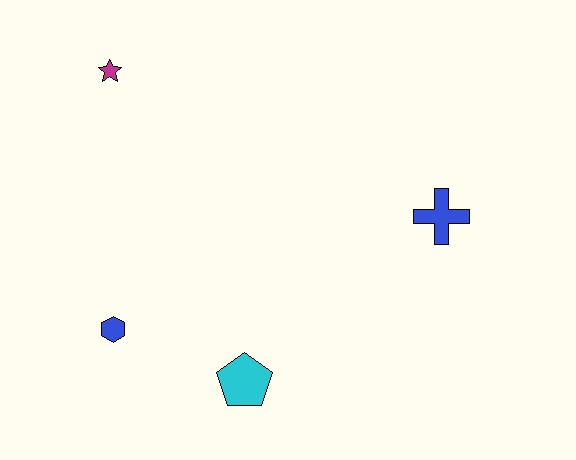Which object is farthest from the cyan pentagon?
The magenta star is farthest from the cyan pentagon.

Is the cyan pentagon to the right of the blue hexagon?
Yes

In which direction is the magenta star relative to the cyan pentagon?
The magenta star is above the cyan pentagon.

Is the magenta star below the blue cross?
No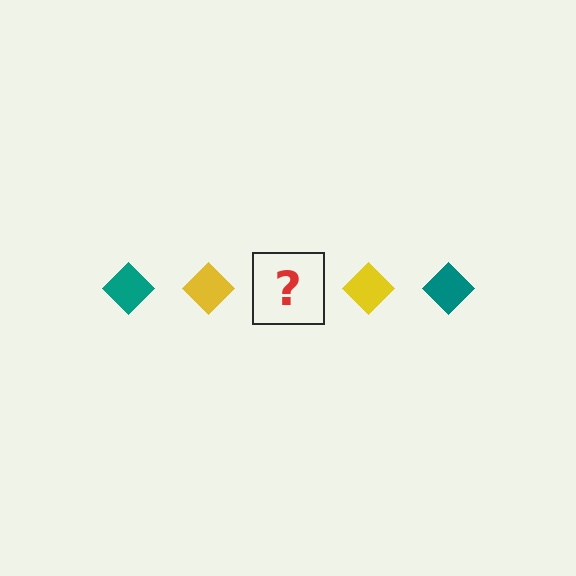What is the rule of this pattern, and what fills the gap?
The rule is that the pattern cycles through teal, yellow diamonds. The gap should be filled with a teal diamond.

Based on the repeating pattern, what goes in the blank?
The blank should be a teal diamond.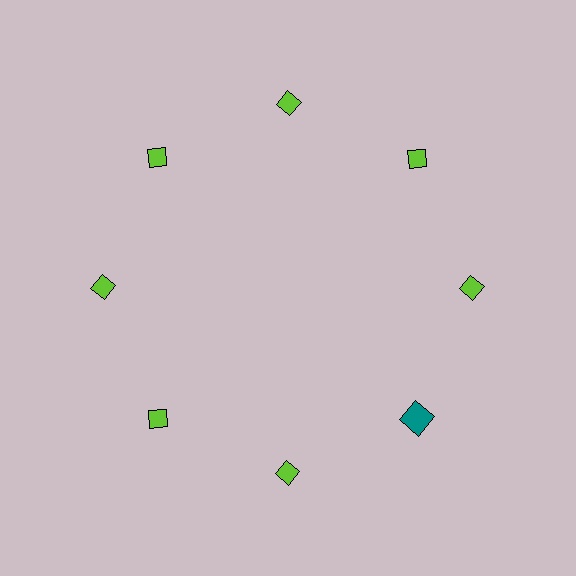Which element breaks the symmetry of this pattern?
The teal square at roughly the 4 o'clock position breaks the symmetry. All other shapes are lime diamonds.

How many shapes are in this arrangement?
There are 8 shapes arranged in a ring pattern.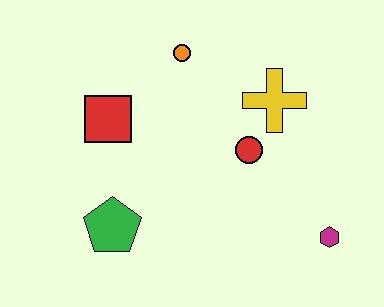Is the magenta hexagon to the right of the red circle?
Yes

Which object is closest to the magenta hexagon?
The red circle is closest to the magenta hexagon.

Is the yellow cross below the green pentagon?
No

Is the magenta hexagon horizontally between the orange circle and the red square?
No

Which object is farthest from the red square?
The magenta hexagon is farthest from the red square.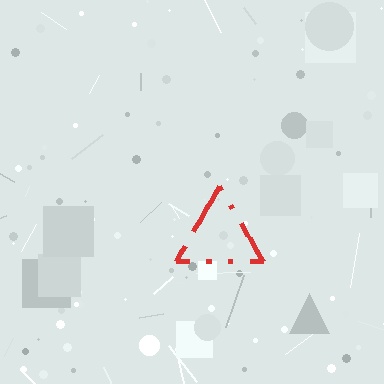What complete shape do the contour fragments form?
The contour fragments form a triangle.